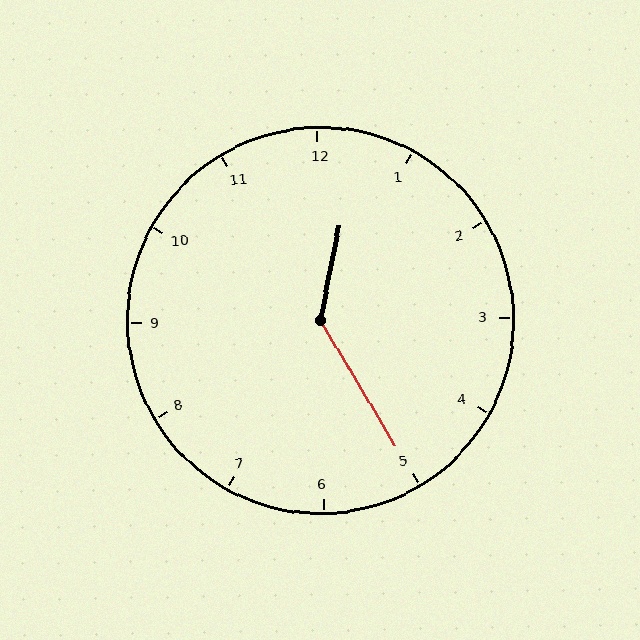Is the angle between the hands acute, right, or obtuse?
It is obtuse.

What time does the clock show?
12:25.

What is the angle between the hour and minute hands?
Approximately 138 degrees.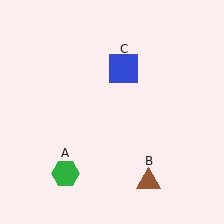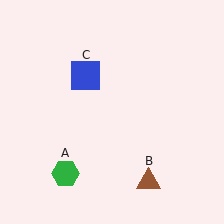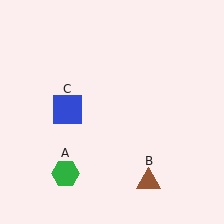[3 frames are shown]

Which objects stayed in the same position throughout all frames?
Green hexagon (object A) and brown triangle (object B) remained stationary.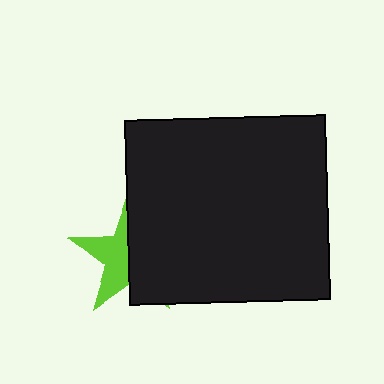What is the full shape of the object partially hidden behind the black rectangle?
The partially hidden object is a lime star.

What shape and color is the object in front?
The object in front is a black rectangle.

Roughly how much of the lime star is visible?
About half of it is visible (roughly 45%).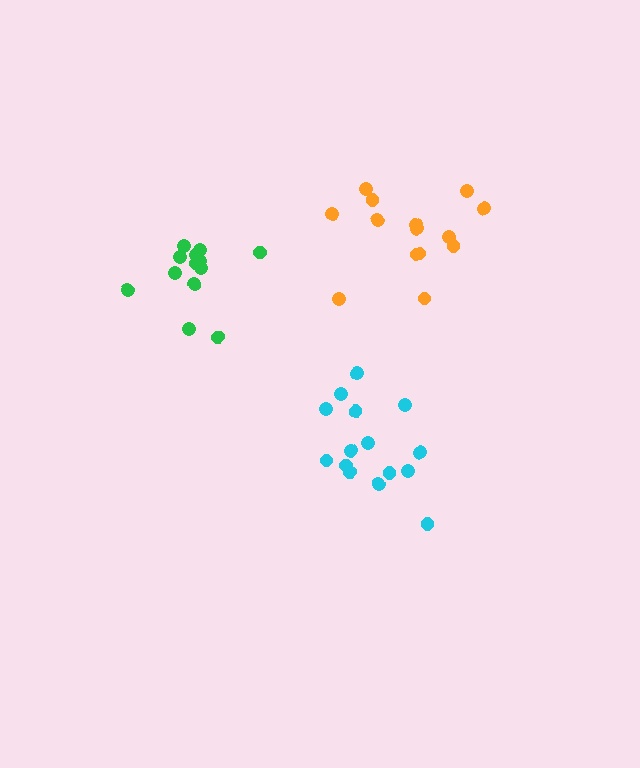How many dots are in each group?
Group 1: 15 dots, Group 2: 13 dots, Group 3: 14 dots (42 total).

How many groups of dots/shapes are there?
There are 3 groups.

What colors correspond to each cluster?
The clusters are colored: cyan, green, orange.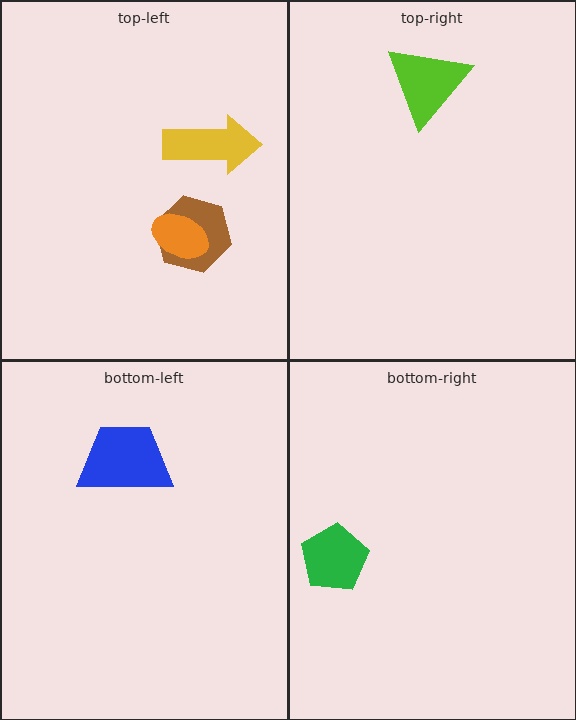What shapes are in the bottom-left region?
The blue trapezoid.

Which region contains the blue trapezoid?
The bottom-left region.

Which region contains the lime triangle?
The top-right region.